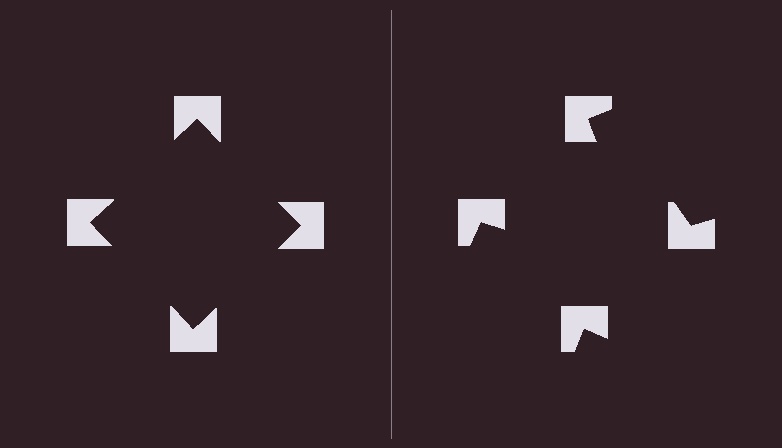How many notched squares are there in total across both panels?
8 — 4 on each side.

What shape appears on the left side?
An illusory square.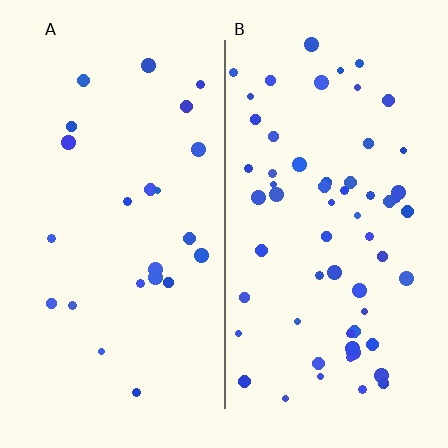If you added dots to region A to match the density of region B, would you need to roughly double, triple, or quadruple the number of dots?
Approximately triple.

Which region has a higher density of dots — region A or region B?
B (the right).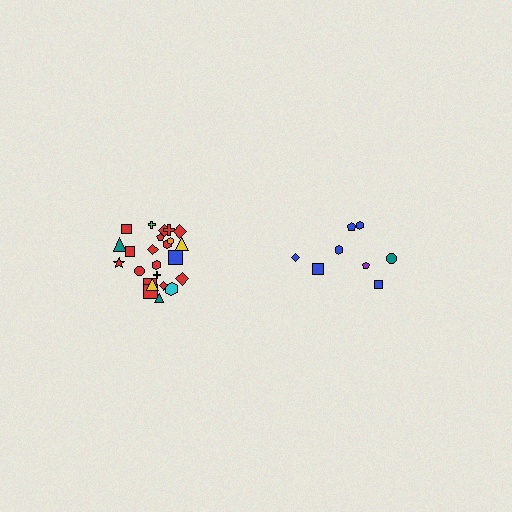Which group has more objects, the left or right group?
The left group.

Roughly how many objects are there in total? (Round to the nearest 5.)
Roughly 35 objects in total.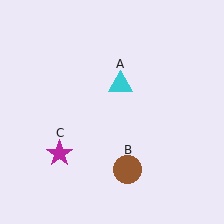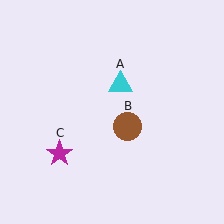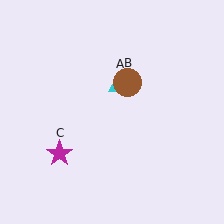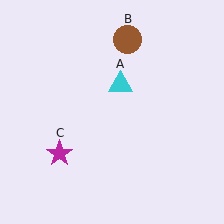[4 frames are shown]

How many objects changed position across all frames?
1 object changed position: brown circle (object B).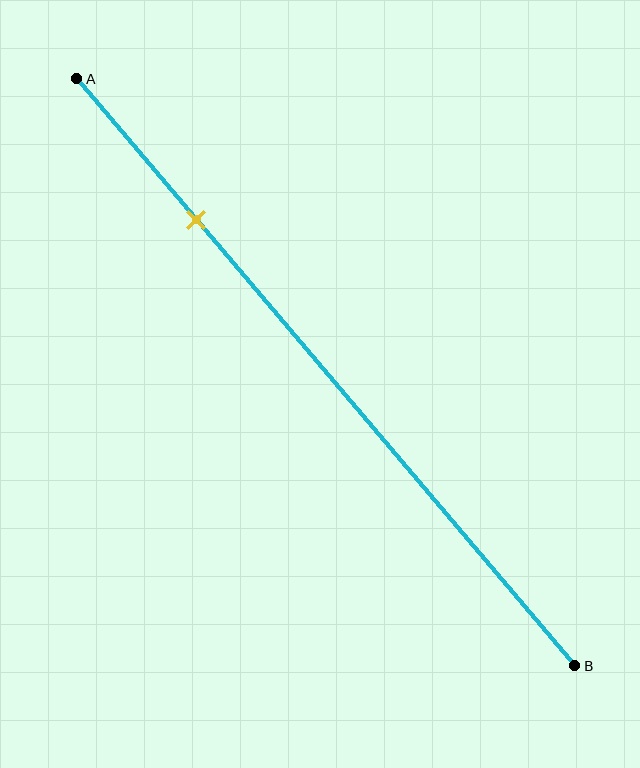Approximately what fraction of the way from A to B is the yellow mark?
The yellow mark is approximately 25% of the way from A to B.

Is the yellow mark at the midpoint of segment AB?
No, the mark is at about 25% from A, not at the 50% midpoint.